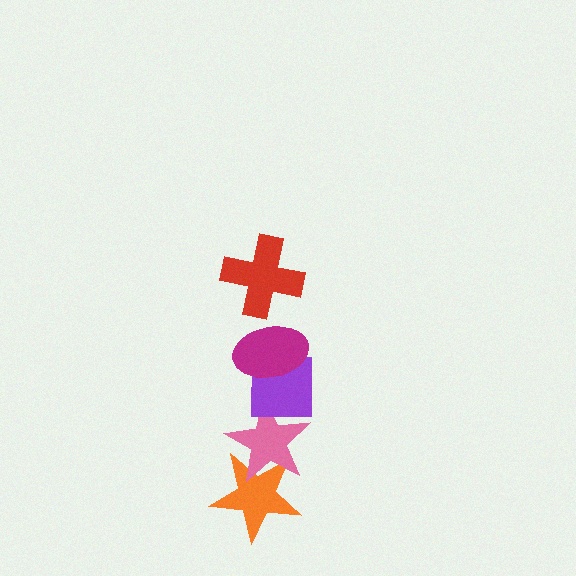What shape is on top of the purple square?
The magenta ellipse is on top of the purple square.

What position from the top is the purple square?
The purple square is 3rd from the top.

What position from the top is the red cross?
The red cross is 1st from the top.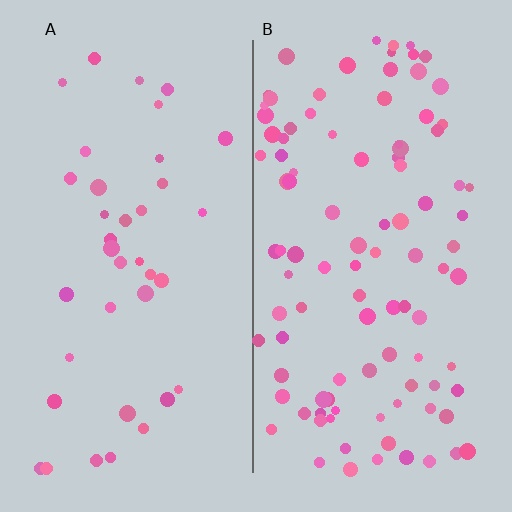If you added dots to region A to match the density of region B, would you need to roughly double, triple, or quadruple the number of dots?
Approximately triple.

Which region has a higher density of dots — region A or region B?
B (the right).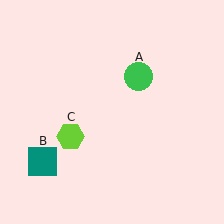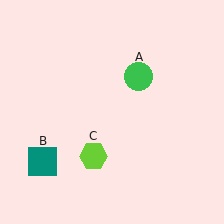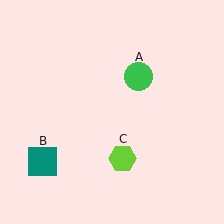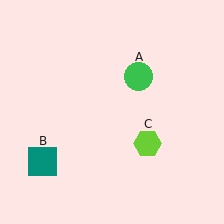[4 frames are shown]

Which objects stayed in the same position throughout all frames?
Green circle (object A) and teal square (object B) remained stationary.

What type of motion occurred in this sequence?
The lime hexagon (object C) rotated counterclockwise around the center of the scene.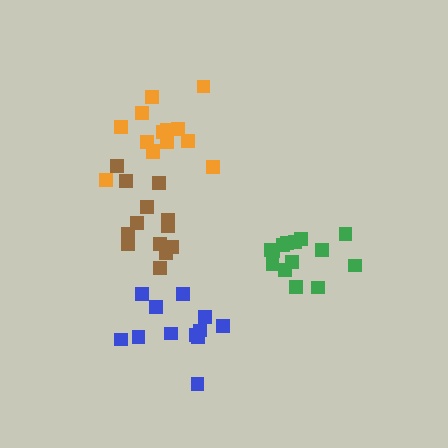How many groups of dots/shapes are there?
There are 4 groups.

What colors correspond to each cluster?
The clusters are colored: brown, blue, orange, green.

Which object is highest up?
The orange cluster is topmost.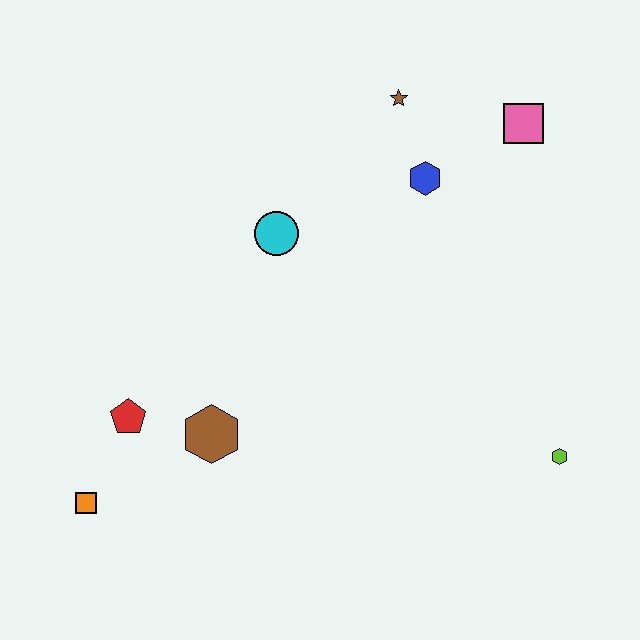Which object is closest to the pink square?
The blue hexagon is closest to the pink square.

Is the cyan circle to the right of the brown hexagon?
Yes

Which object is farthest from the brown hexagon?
The pink square is farthest from the brown hexagon.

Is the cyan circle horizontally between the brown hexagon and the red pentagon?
No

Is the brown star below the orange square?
No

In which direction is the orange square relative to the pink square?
The orange square is to the left of the pink square.